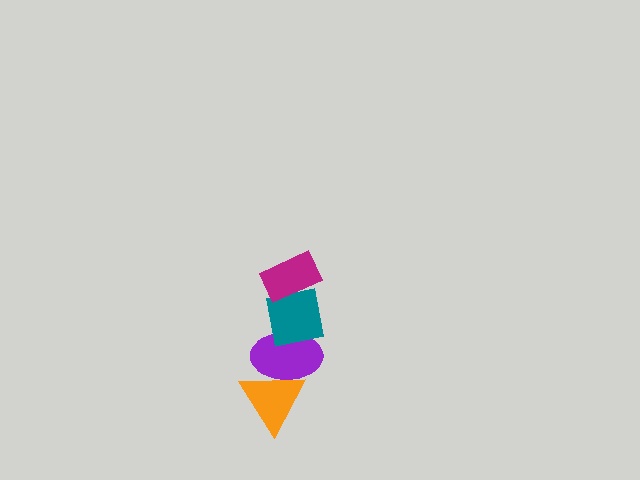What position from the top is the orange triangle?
The orange triangle is 4th from the top.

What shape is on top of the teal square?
The magenta rectangle is on top of the teal square.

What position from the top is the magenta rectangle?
The magenta rectangle is 1st from the top.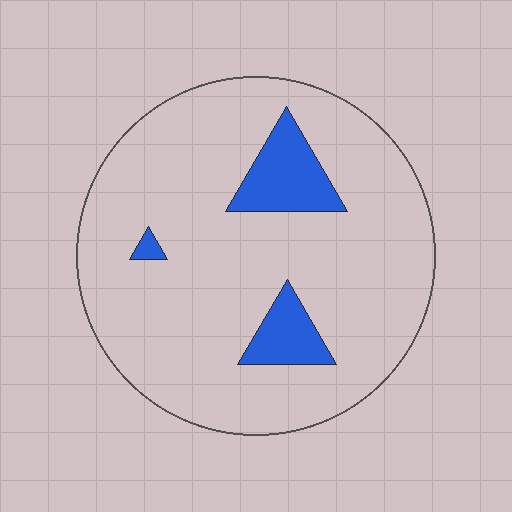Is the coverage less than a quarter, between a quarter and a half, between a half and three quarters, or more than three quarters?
Less than a quarter.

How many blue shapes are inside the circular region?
3.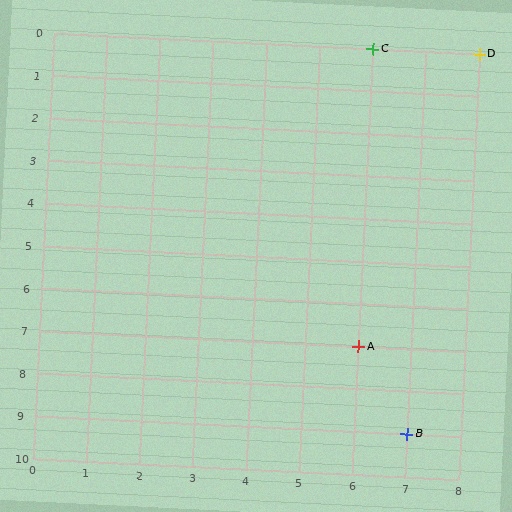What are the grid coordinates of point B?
Point B is at grid coordinates (7, 9).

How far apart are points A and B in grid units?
Points A and B are 1 column and 2 rows apart (about 2.2 grid units diagonally).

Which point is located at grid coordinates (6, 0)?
Point C is at (6, 0).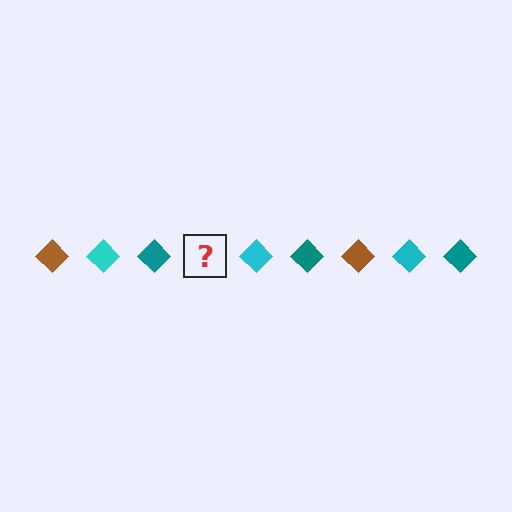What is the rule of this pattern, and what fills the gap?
The rule is that the pattern cycles through brown, cyan, teal diamonds. The gap should be filled with a brown diamond.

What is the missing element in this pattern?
The missing element is a brown diamond.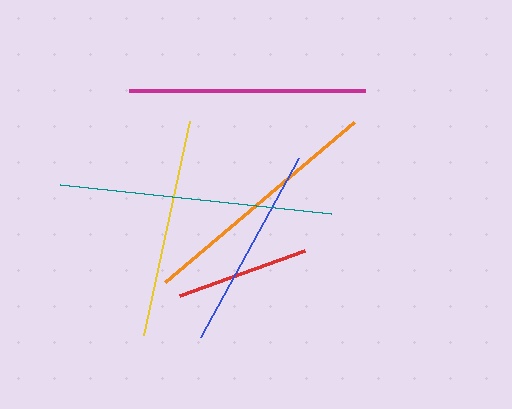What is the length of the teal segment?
The teal segment is approximately 273 pixels long.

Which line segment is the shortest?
The red line is the shortest at approximately 133 pixels.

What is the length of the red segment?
The red segment is approximately 133 pixels long.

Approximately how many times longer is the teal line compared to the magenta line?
The teal line is approximately 1.2 times the length of the magenta line.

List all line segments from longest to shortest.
From longest to shortest: teal, orange, magenta, yellow, blue, red.